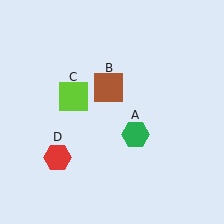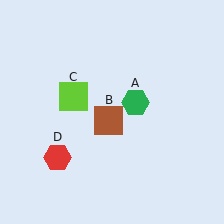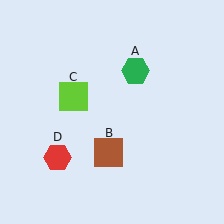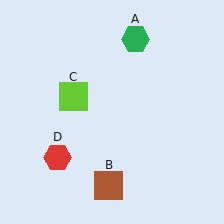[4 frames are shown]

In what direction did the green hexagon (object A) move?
The green hexagon (object A) moved up.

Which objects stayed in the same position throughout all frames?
Lime square (object C) and red hexagon (object D) remained stationary.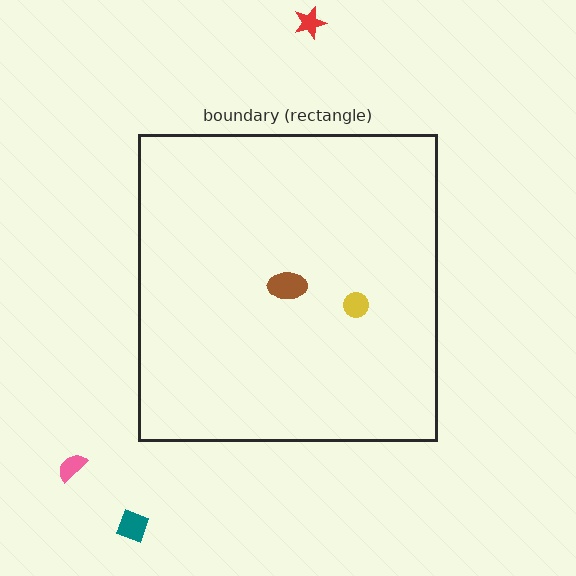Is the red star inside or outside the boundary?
Outside.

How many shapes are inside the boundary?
2 inside, 3 outside.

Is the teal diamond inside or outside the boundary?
Outside.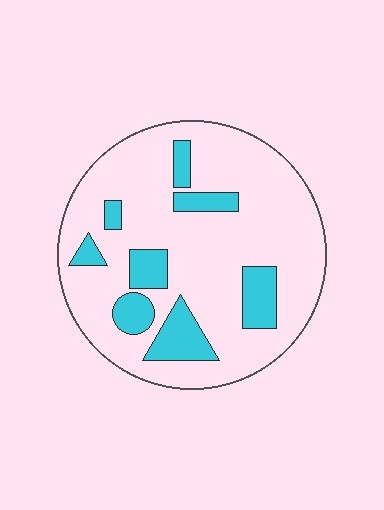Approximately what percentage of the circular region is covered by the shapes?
Approximately 20%.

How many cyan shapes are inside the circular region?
8.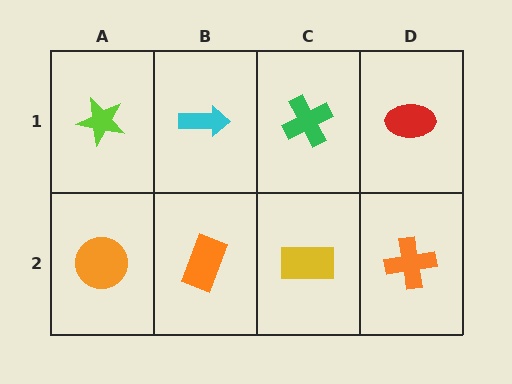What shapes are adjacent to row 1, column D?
An orange cross (row 2, column D), a green cross (row 1, column C).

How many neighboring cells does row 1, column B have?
3.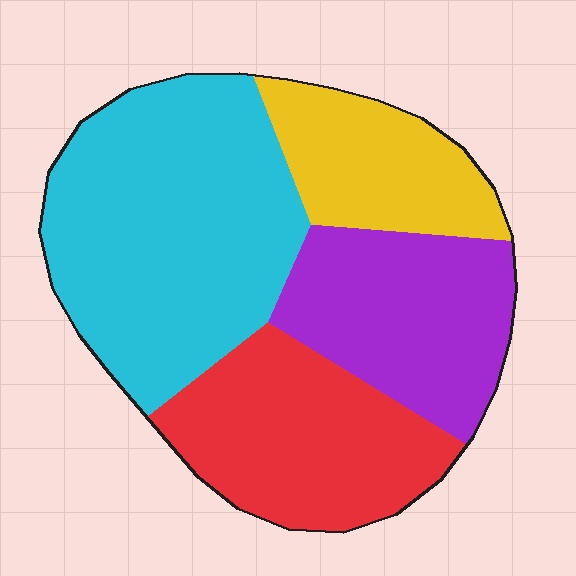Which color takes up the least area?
Yellow, at roughly 15%.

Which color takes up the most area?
Cyan, at roughly 40%.